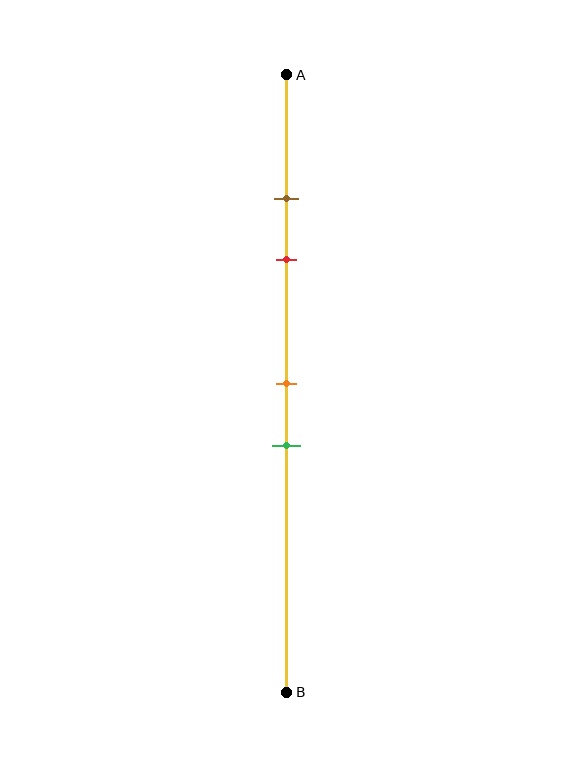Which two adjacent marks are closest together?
The brown and red marks are the closest adjacent pair.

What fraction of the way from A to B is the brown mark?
The brown mark is approximately 20% (0.2) of the way from A to B.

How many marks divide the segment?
There are 4 marks dividing the segment.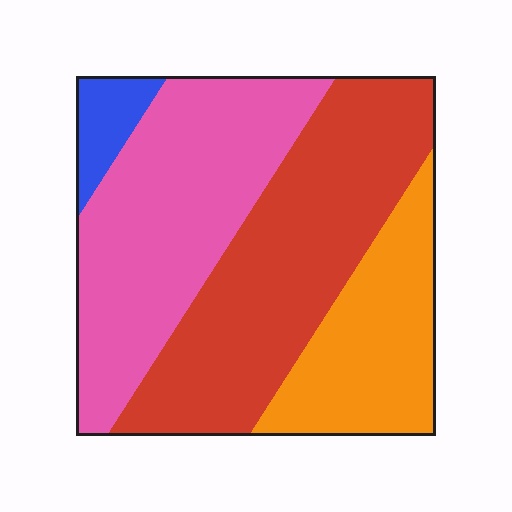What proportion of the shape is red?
Red covers roughly 40% of the shape.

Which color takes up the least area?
Blue, at roughly 5%.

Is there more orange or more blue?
Orange.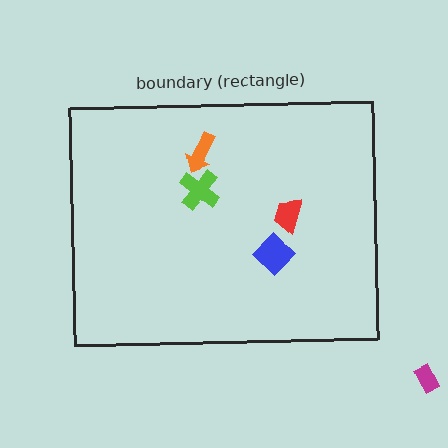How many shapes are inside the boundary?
4 inside, 1 outside.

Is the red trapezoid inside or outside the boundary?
Inside.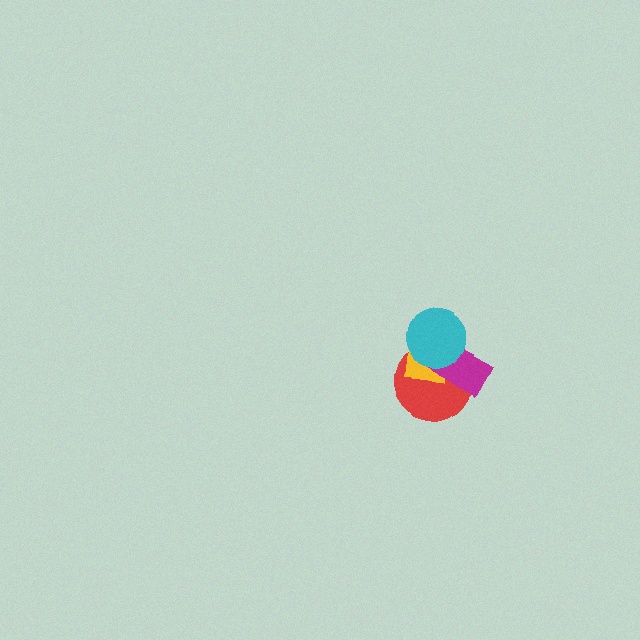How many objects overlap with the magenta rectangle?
3 objects overlap with the magenta rectangle.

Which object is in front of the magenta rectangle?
The cyan circle is in front of the magenta rectangle.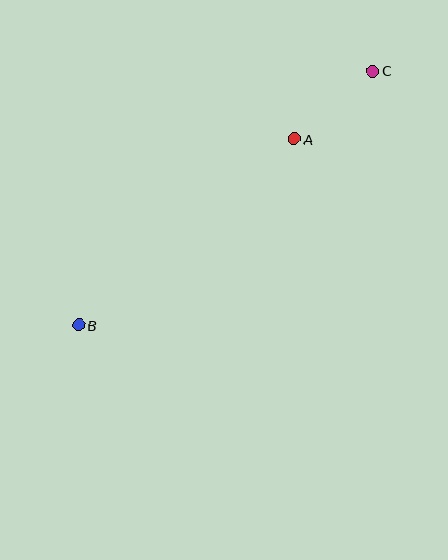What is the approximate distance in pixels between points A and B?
The distance between A and B is approximately 285 pixels.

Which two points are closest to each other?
Points A and C are closest to each other.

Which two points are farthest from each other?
Points B and C are farthest from each other.